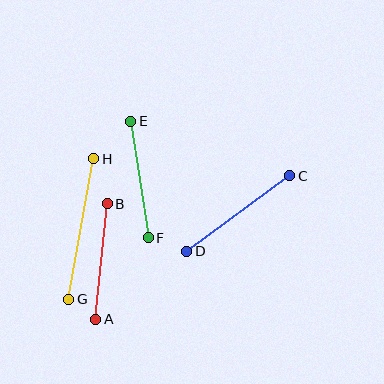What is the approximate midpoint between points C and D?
The midpoint is at approximately (238, 214) pixels.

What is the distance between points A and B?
The distance is approximately 116 pixels.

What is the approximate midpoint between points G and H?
The midpoint is at approximately (81, 229) pixels.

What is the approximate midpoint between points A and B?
The midpoint is at approximately (102, 261) pixels.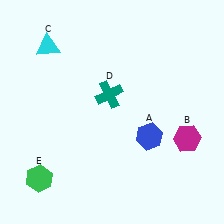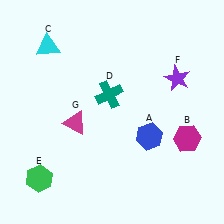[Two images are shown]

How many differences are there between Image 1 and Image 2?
There are 2 differences between the two images.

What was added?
A purple star (F), a magenta triangle (G) were added in Image 2.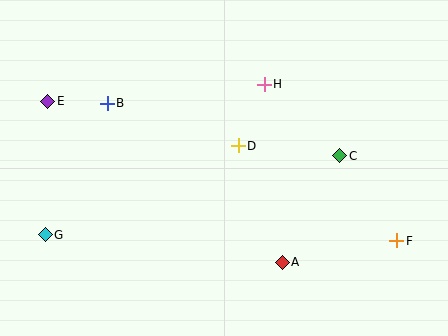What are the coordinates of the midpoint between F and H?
The midpoint between F and H is at (330, 162).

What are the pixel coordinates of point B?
Point B is at (107, 103).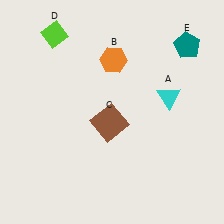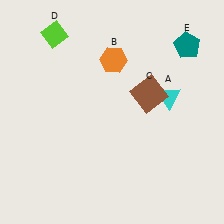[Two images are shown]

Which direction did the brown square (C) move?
The brown square (C) moved right.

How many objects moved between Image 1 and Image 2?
1 object moved between the two images.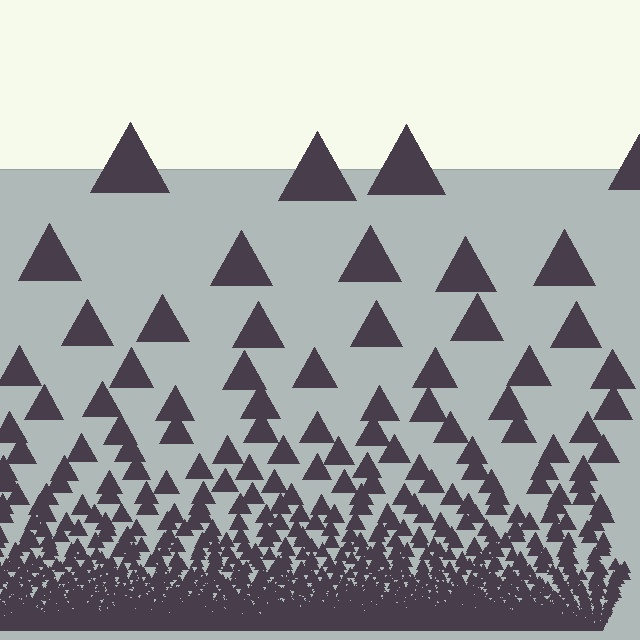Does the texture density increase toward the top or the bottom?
Density increases toward the bottom.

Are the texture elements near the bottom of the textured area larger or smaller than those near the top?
Smaller. The gradient is inverted — elements near the bottom are smaller and denser.